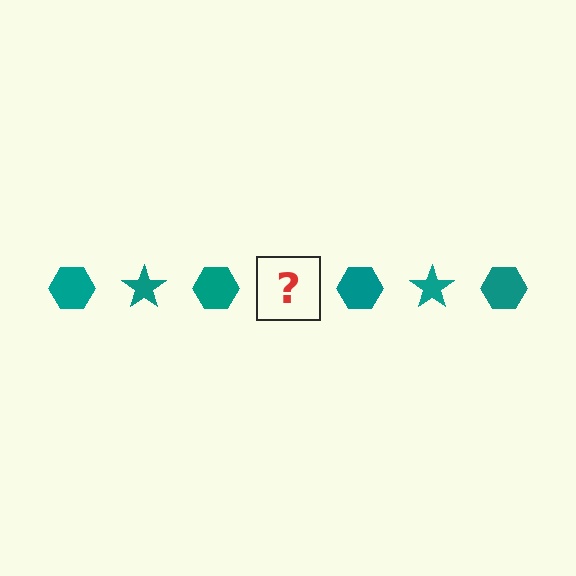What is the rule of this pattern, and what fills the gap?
The rule is that the pattern cycles through hexagon, star shapes in teal. The gap should be filled with a teal star.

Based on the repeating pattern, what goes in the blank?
The blank should be a teal star.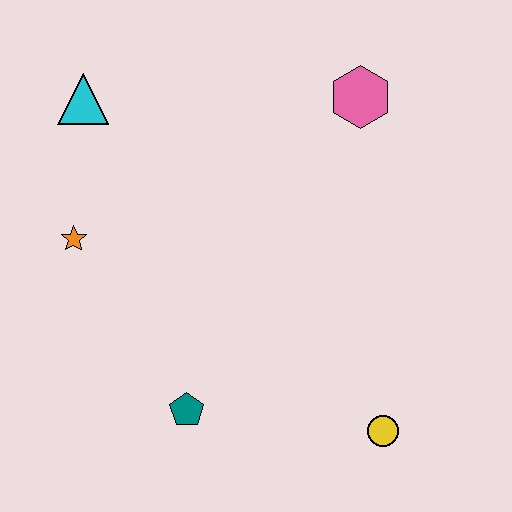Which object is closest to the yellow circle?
The teal pentagon is closest to the yellow circle.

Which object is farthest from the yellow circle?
The cyan triangle is farthest from the yellow circle.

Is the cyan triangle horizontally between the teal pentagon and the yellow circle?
No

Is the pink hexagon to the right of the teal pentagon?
Yes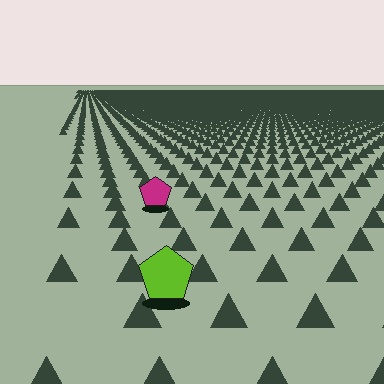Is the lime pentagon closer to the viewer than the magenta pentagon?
Yes. The lime pentagon is closer — you can tell from the texture gradient: the ground texture is coarser near it.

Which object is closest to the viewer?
The lime pentagon is closest. The texture marks near it are larger and more spread out.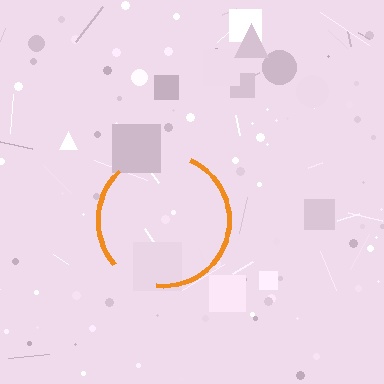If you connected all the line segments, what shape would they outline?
They would outline a circle.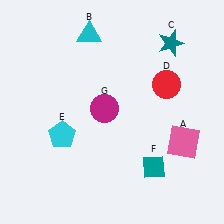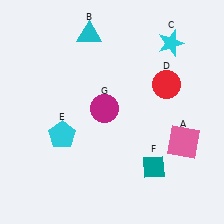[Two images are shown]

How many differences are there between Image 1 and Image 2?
There is 1 difference between the two images.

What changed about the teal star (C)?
In Image 1, C is teal. In Image 2, it changed to cyan.